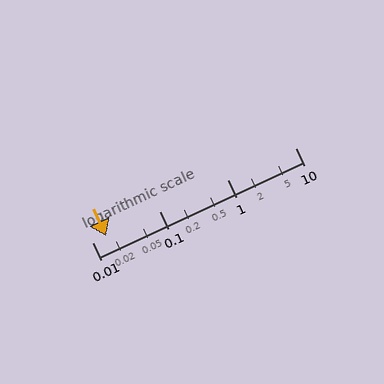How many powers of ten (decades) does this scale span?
The scale spans 3 decades, from 0.01 to 10.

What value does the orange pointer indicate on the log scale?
The pointer indicates approximately 0.016.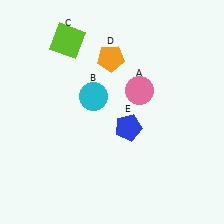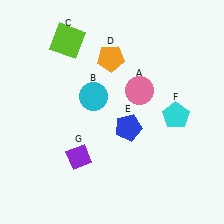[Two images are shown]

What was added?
A cyan pentagon (F), a purple diamond (G) were added in Image 2.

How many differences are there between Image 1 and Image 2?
There are 2 differences between the two images.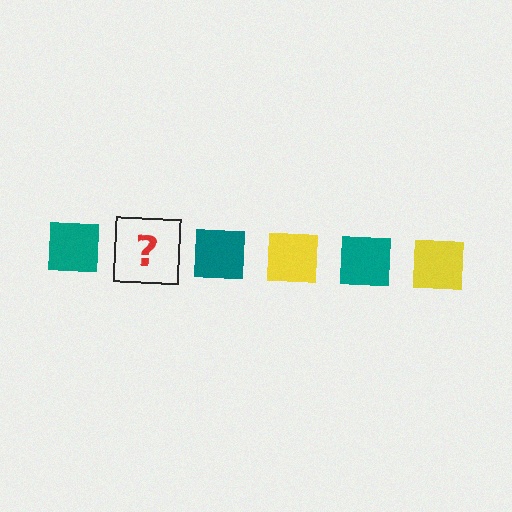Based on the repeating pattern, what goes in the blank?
The blank should be a yellow square.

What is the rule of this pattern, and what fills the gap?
The rule is that the pattern cycles through teal, yellow squares. The gap should be filled with a yellow square.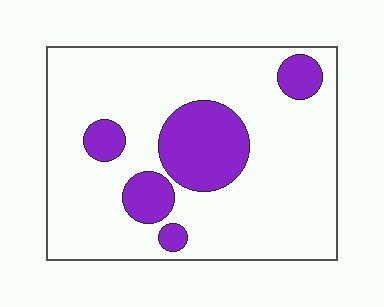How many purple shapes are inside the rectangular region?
5.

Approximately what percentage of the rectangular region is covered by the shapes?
Approximately 20%.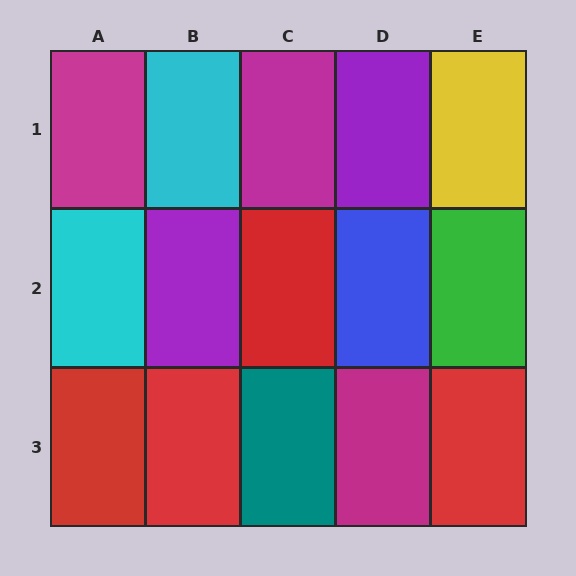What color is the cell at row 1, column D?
Purple.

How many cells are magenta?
3 cells are magenta.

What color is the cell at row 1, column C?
Magenta.